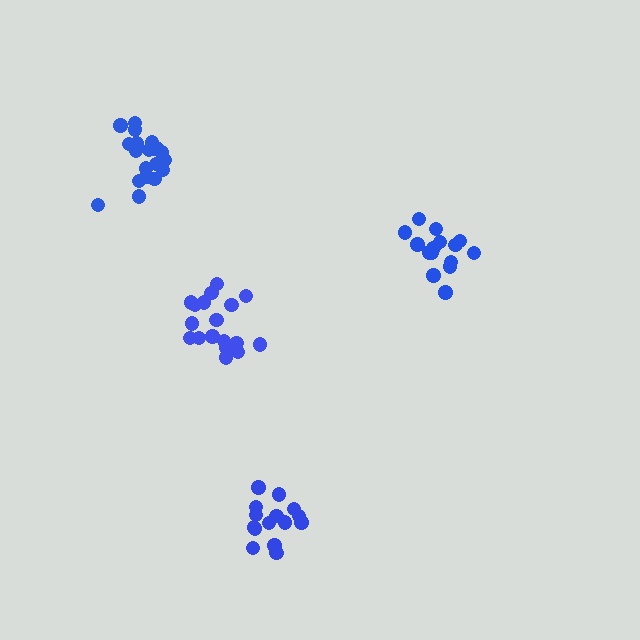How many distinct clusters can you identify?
There are 4 distinct clusters.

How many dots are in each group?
Group 1: 15 dots, Group 2: 20 dots, Group 3: 18 dots, Group 4: 15 dots (68 total).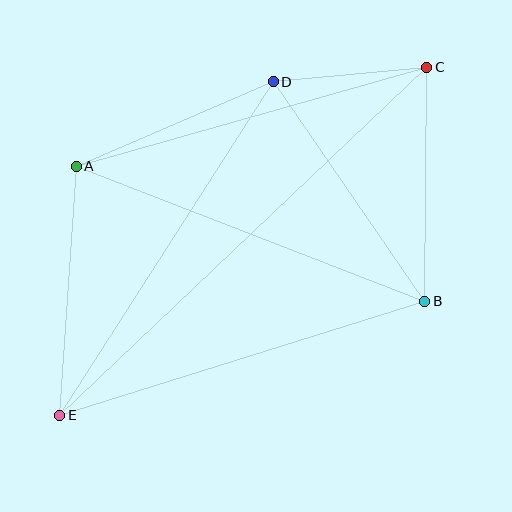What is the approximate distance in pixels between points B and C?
The distance between B and C is approximately 234 pixels.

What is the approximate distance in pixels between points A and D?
The distance between A and D is approximately 214 pixels.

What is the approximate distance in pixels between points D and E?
The distance between D and E is approximately 396 pixels.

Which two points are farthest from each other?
Points C and E are farthest from each other.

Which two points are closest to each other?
Points C and D are closest to each other.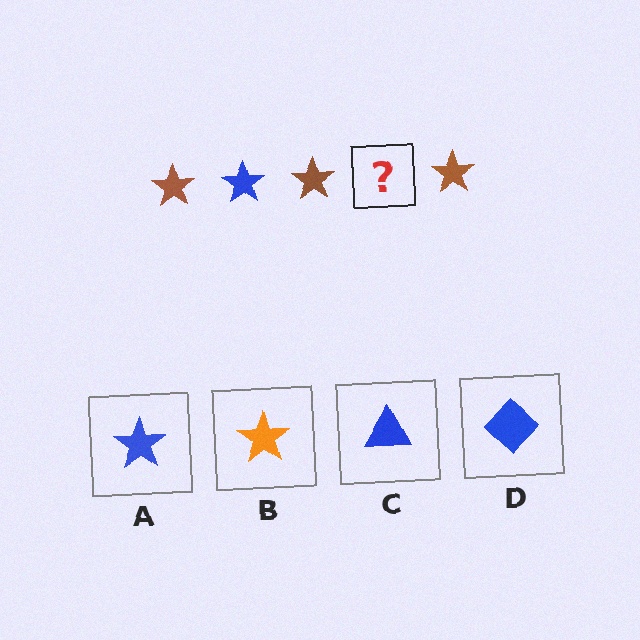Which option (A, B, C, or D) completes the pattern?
A.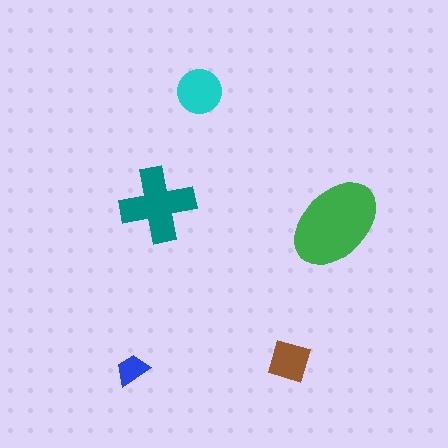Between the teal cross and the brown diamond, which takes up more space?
The teal cross.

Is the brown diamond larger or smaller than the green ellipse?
Smaller.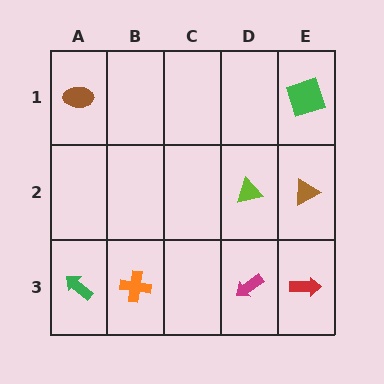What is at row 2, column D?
A lime triangle.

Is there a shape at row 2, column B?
No, that cell is empty.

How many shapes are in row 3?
4 shapes.